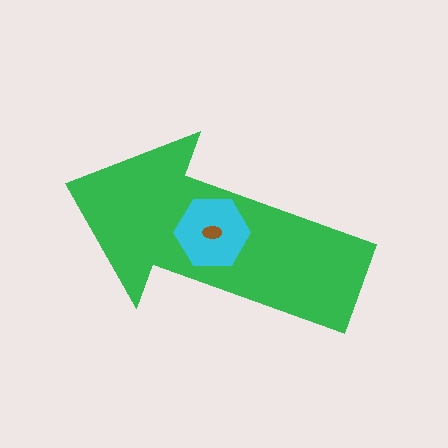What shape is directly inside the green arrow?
The cyan hexagon.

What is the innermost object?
The brown ellipse.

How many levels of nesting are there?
3.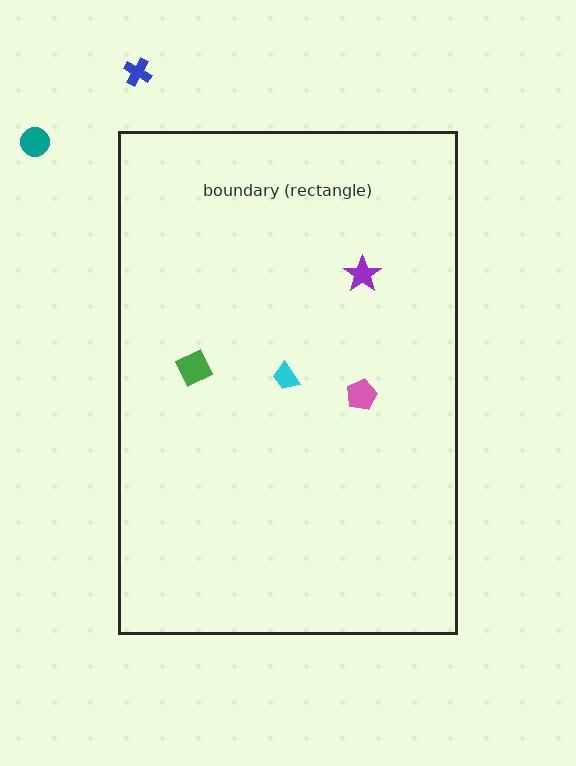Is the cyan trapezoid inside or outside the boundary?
Inside.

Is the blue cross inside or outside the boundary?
Outside.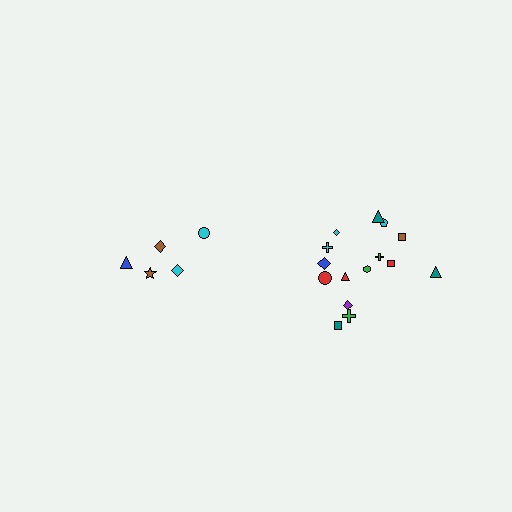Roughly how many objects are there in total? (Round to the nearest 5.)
Roughly 20 objects in total.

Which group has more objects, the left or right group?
The right group.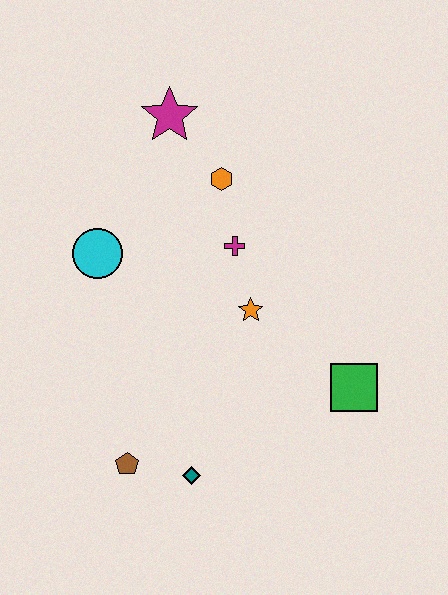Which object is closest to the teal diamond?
The brown pentagon is closest to the teal diamond.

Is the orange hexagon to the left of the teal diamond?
No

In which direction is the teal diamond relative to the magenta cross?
The teal diamond is below the magenta cross.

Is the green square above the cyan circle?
No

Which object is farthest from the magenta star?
The teal diamond is farthest from the magenta star.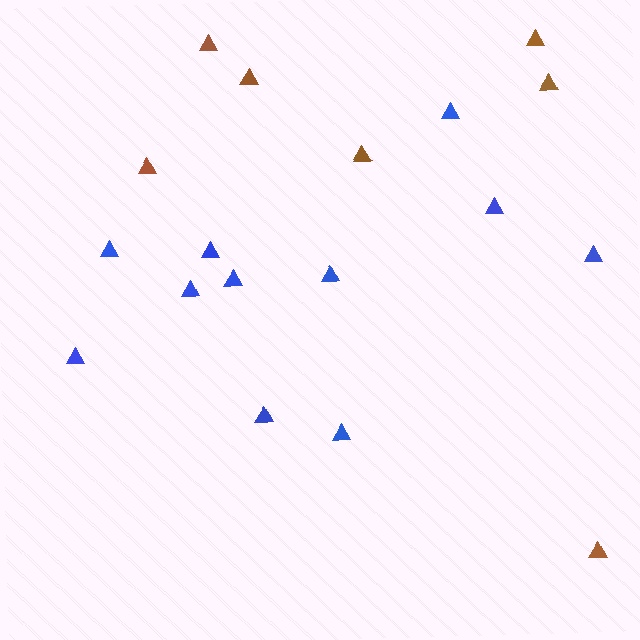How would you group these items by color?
There are 2 groups: one group of brown triangles (7) and one group of blue triangles (11).